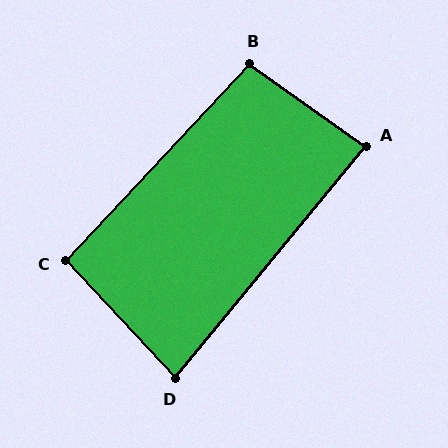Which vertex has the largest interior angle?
B, at approximately 98 degrees.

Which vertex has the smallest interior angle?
D, at approximately 82 degrees.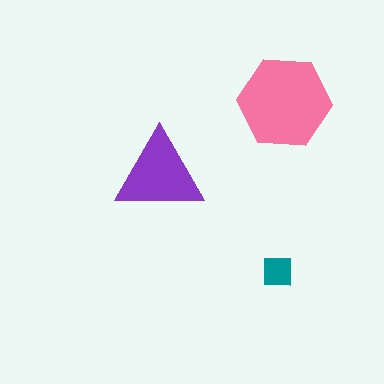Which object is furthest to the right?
The pink hexagon is rightmost.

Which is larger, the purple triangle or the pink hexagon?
The pink hexagon.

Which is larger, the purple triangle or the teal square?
The purple triangle.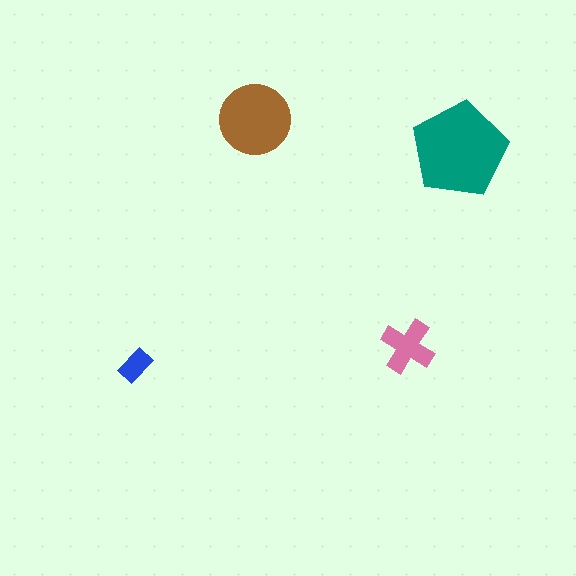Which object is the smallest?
The blue rectangle.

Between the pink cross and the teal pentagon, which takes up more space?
The teal pentagon.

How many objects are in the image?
There are 4 objects in the image.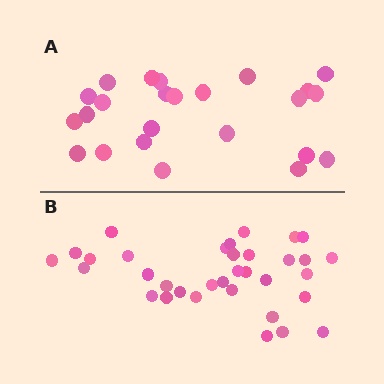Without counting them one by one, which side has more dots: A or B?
Region B (the bottom region) has more dots.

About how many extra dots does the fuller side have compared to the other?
Region B has roughly 10 or so more dots than region A.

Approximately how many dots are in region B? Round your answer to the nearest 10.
About 30 dots. (The exact count is 34, which rounds to 30.)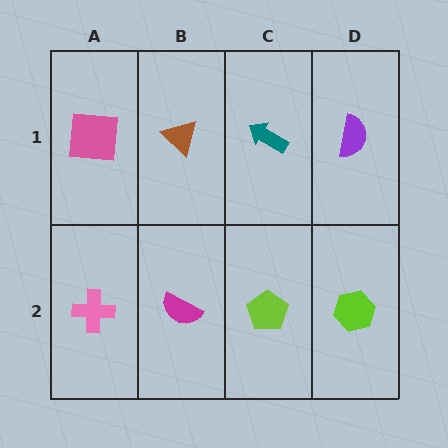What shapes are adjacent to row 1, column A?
A pink cross (row 2, column A), a brown triangle (row 1, column B).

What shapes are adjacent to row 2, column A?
A pink square (row 1, column A), a magenta semicircle (row 2, column B).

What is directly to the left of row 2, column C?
A magenta semicircle.